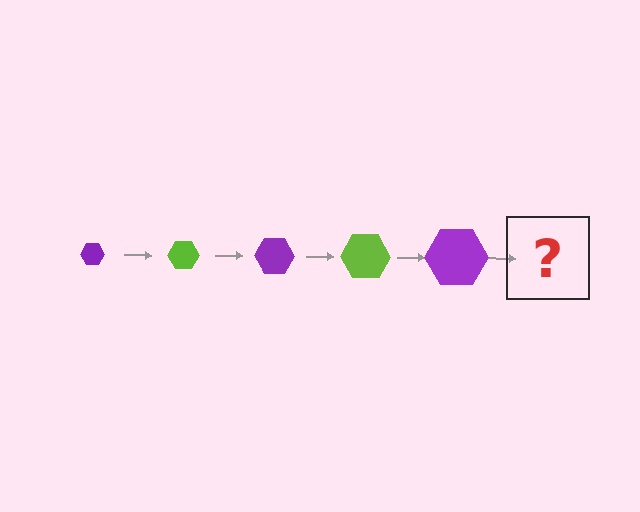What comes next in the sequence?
The next element should be a lime hexagon, larger than the previous one.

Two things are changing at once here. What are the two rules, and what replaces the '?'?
The two rules are that the hexagon grows larger each step and the color cycles through purple and lime. The '?' should be a lime hexagon, larger than the previous one.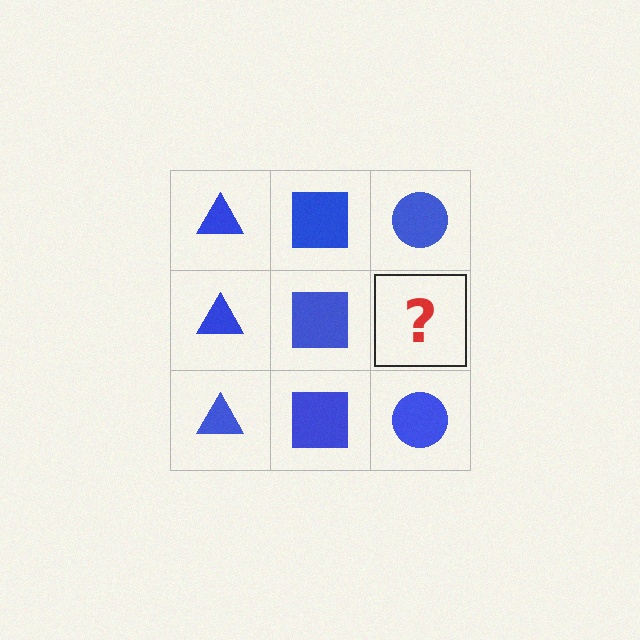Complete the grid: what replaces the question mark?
The question mark should be replaced with a blue circle.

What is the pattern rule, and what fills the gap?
The rule is that each column has a consistent shape. The gap should be filled with a blue circle.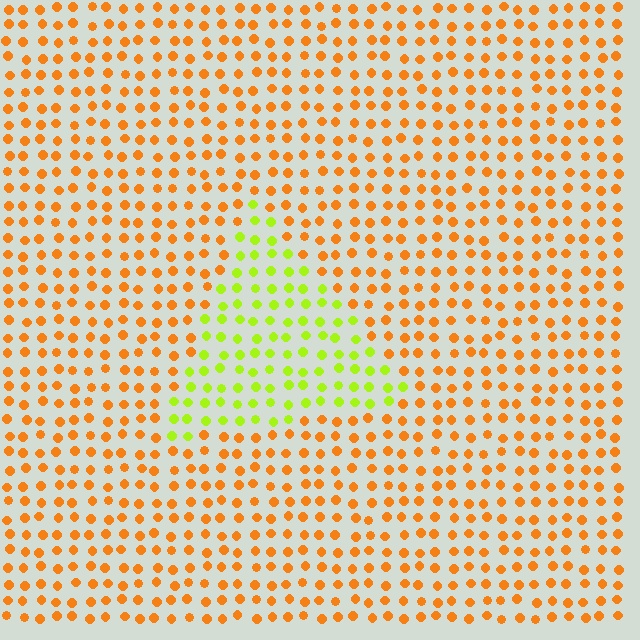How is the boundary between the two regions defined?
The boundary is defined purely by a slight shift in hue (about 53 degrees). Spacing, size, and orientation are identical on both sides.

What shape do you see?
I see a triangle.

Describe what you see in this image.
The image is filled with small orange elements in a uniform arrangement. A triangle-shaped region is visible where the elements are tinted to a slightly different hue, forming a subtle color boundary.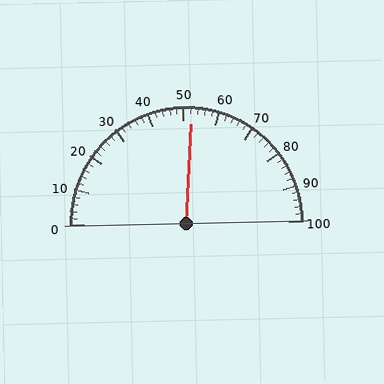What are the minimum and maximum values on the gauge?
The gauge ranges from 0 to 100.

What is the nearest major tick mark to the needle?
The nearest major tick mark is 50.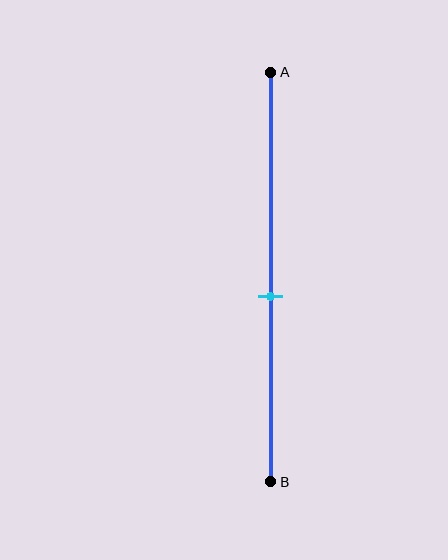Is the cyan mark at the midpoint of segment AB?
No, the mark is at about 55% from A, not at the 50% midpoint.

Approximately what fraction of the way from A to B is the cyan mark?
The cyan mark is approximately 55% of the way from A to B.